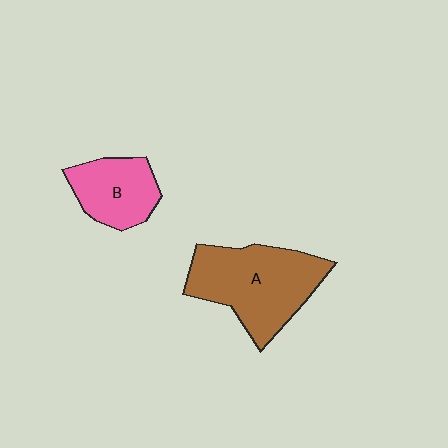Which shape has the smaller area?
Shape B (pink).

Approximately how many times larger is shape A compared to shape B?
Approximately 1.8 times.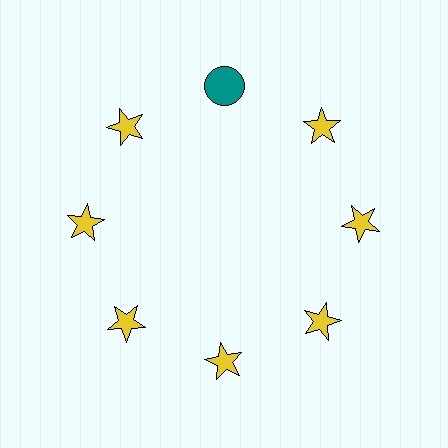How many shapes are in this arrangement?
There are 8 shapes arranged in a ring pattern.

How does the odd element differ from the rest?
It differs in both color (teal instead of yellow) and shape (circle instead of star).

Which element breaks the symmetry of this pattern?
The teal circle at roughly the 12 o'clock position breaks the symmetry. All other shapes are yellow stars.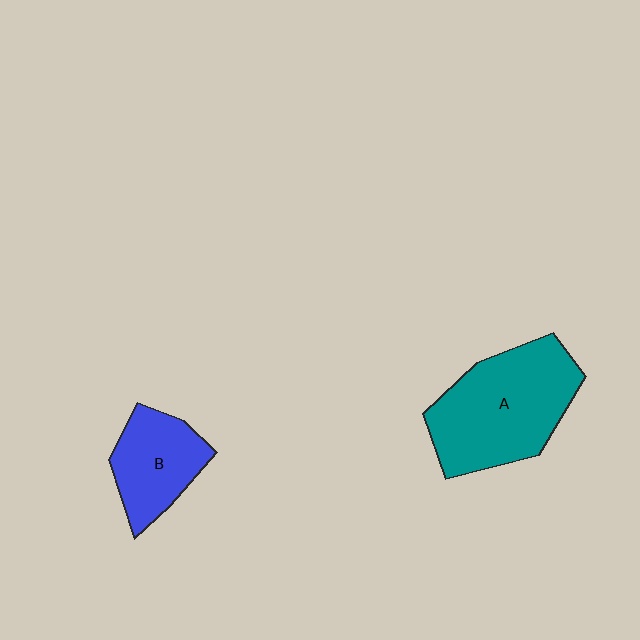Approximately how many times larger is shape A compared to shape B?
Approximately 1.8 times.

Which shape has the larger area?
Shape A (teal).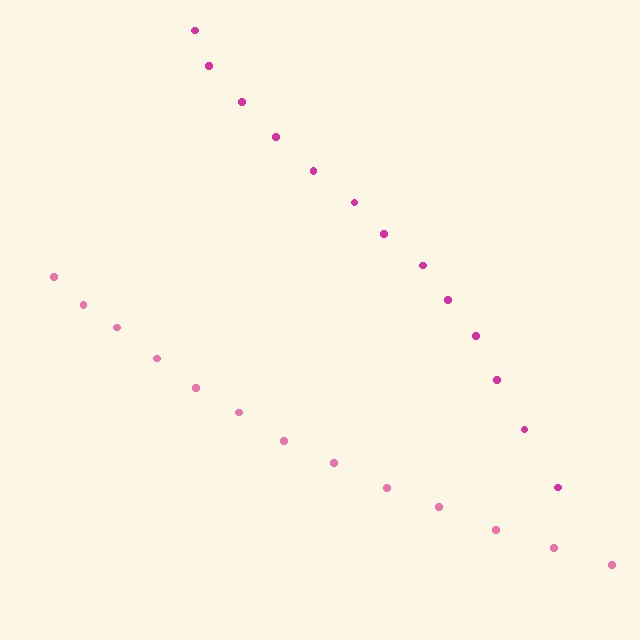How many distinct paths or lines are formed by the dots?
There are 2 distinct paths.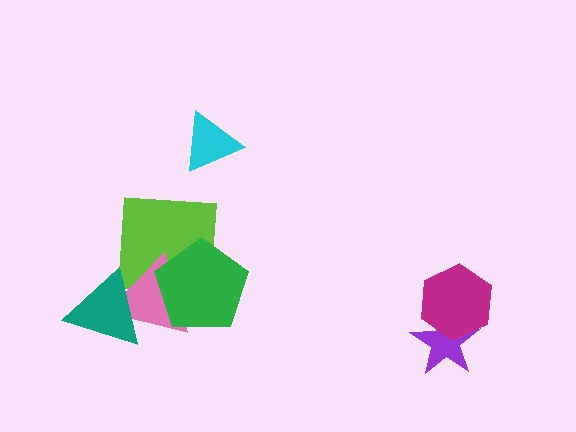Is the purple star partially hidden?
Yes, it is partially covered by another shape.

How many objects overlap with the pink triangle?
3 objects overlap with the pink triangle.